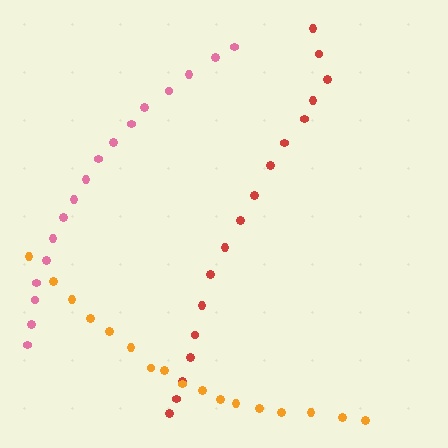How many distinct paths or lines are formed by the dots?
There are 3 distinct paths.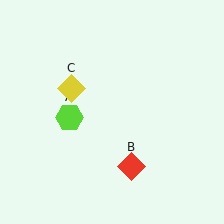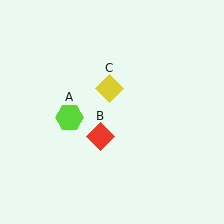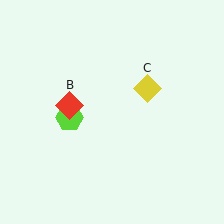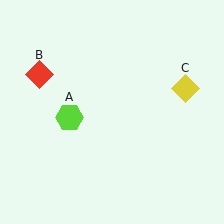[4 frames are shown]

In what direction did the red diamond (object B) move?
The red diamond (object B) moved up and to the left.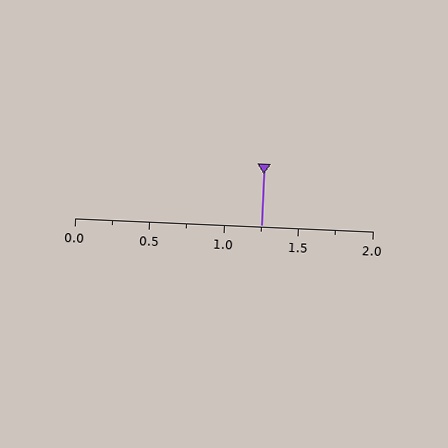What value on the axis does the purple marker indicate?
The marker indicates approximately 1.25.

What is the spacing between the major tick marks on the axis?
The major ticks are spaced 0.5 apart.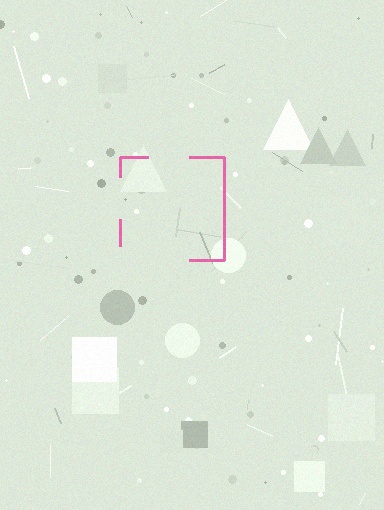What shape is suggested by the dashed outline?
The dashed outline suggests a square.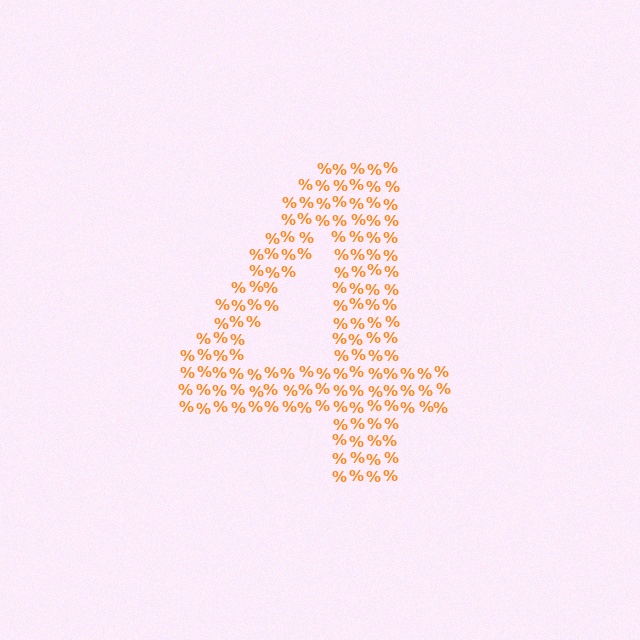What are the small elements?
The small elements are percent signs.